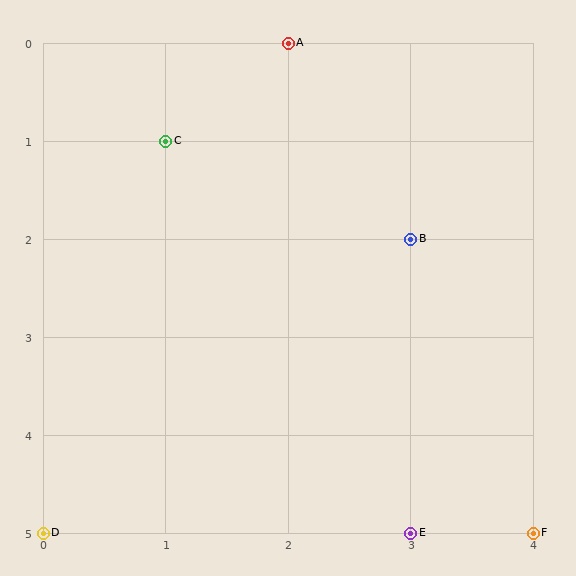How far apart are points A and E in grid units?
Points A and E are 1 column and 5 rows apart (about 5.1 grid units diagonally).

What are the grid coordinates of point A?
Point A is at grid coordinates (2, 0).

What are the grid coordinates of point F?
Point F is at grid coordinates (4, 5).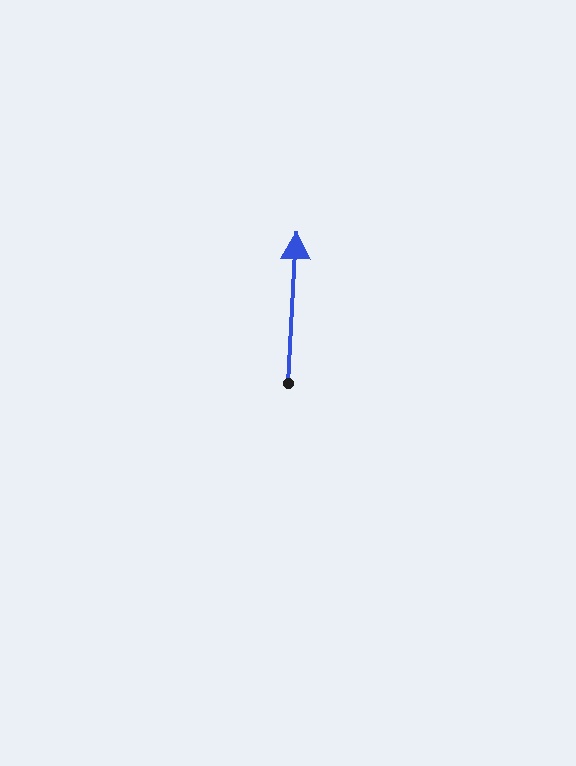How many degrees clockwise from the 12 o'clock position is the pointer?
Approximately 3 degrees.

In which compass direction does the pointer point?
North.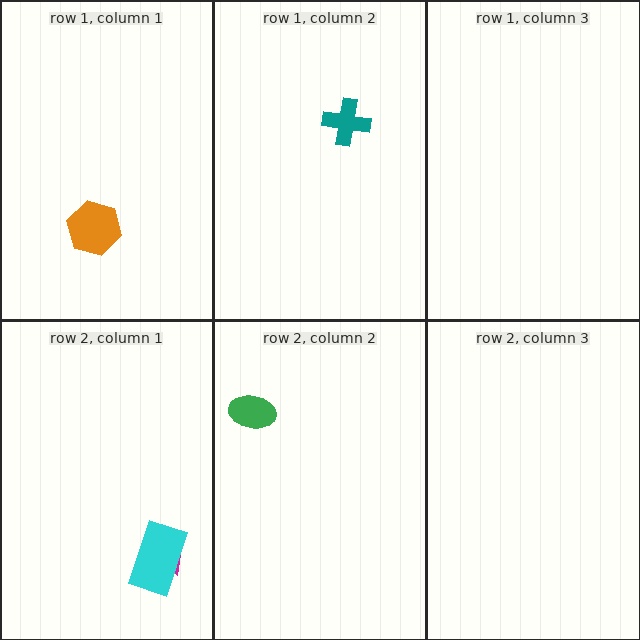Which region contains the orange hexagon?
The row 1, column 1 region.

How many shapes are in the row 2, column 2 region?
1.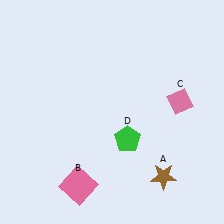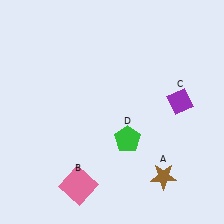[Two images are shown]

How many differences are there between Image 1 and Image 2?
There is 1 difference between the two images.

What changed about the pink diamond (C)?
In Image 1, C is pink. In Image 2, it changed to purple.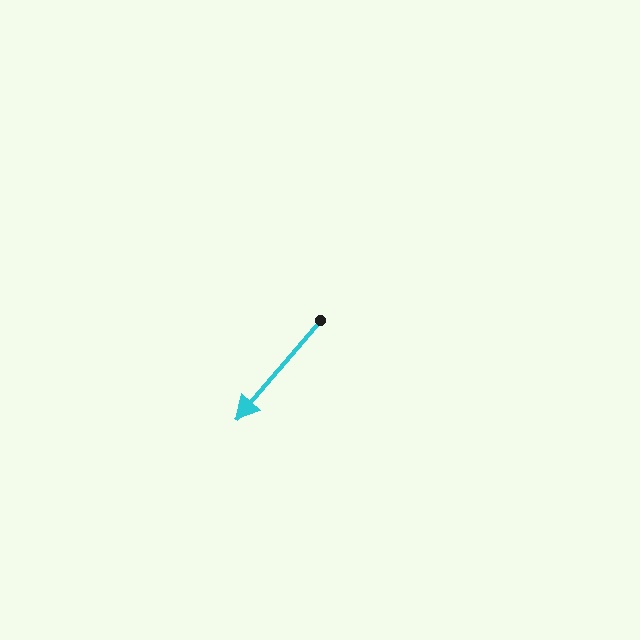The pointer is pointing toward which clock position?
Roughly 7 o'clock.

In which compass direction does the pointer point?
Southwest.